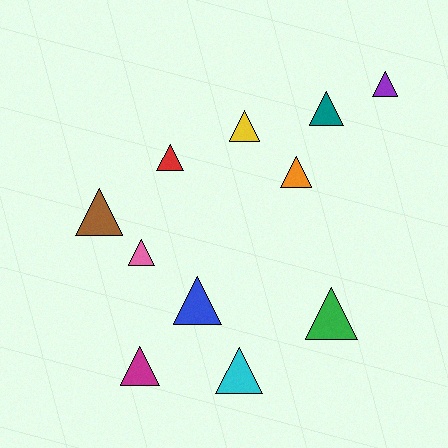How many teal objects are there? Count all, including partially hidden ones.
There is 1 teal object.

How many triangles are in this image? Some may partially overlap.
There are 11 triangles.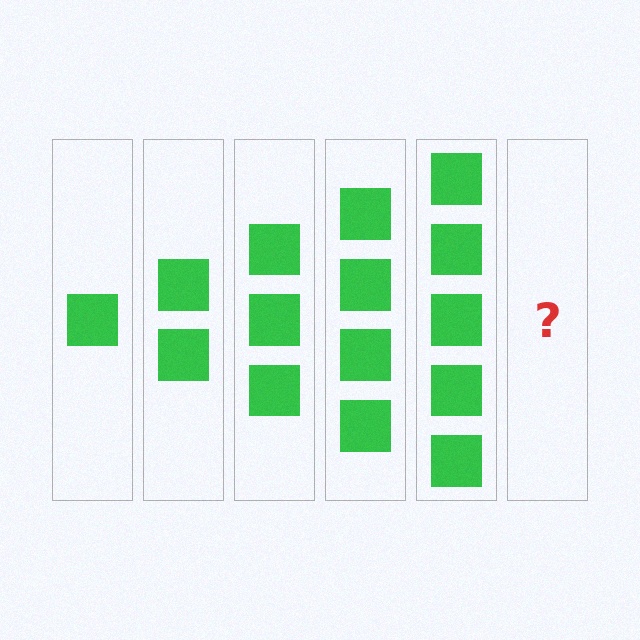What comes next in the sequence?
The next element should be 6 squares.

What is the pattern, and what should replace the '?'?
The pattern is that each step adds one more square. The '?' should be 6 squares.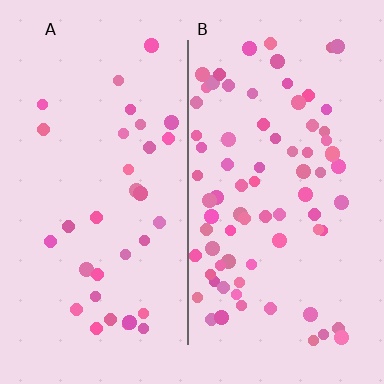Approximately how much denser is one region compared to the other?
Approximately 2.4× — region B over region A.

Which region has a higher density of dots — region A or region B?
B (the right).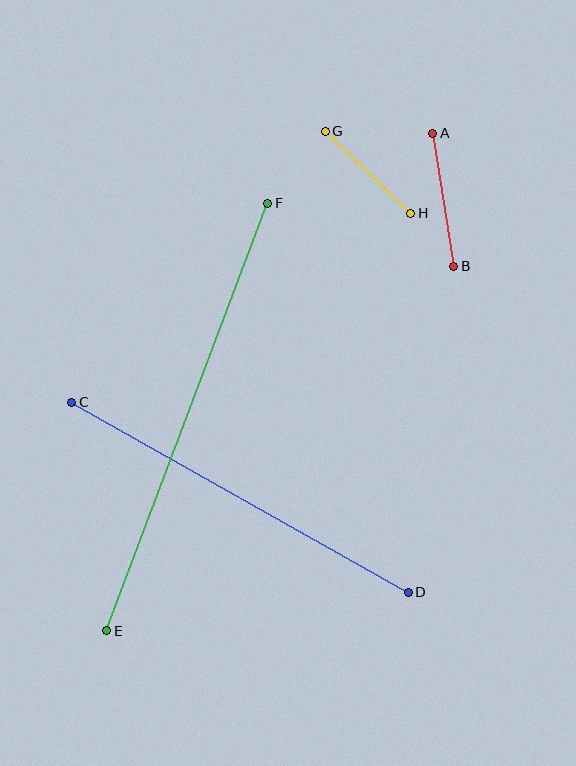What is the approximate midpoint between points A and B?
The midpoint is at approximately (443, 200) pixels.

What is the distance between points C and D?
The distance is approximately 387 pixels.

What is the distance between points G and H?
The distance is approximately 119 pixels.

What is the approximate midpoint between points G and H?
The midpoint is at approximately (368, 172) pixels.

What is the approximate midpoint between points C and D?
The midpoint is at approximately (240, 497) pixels.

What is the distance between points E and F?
The distance is approximately 457 pixels.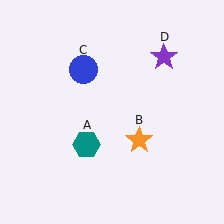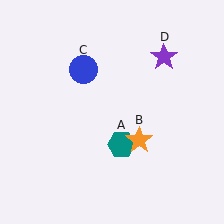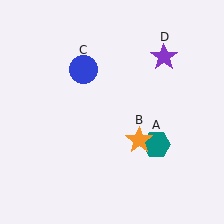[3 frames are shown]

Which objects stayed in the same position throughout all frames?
Orange star (object B) and blue circle (object C) and purple star (object D) remained stationary.